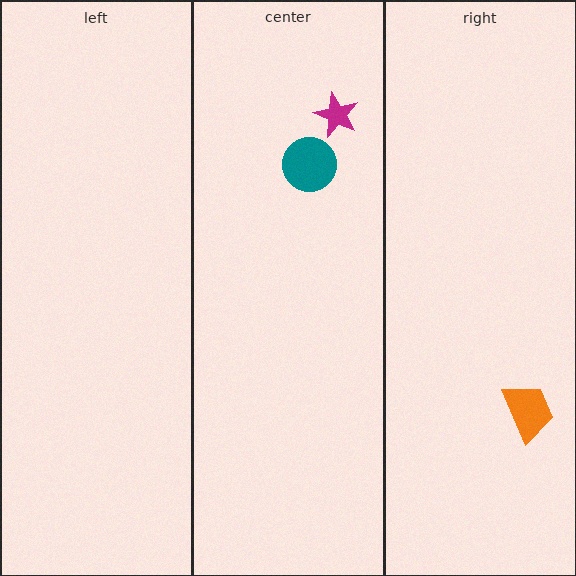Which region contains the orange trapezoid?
The right region.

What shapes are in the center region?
The magenta star, the teal circle.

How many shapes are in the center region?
2.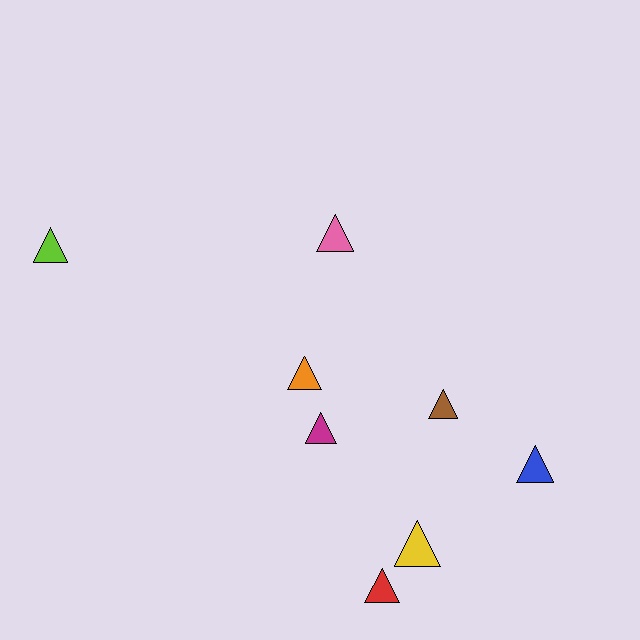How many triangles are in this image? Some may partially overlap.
There are 8 triangles.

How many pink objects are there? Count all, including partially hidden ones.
There is 1 pink object.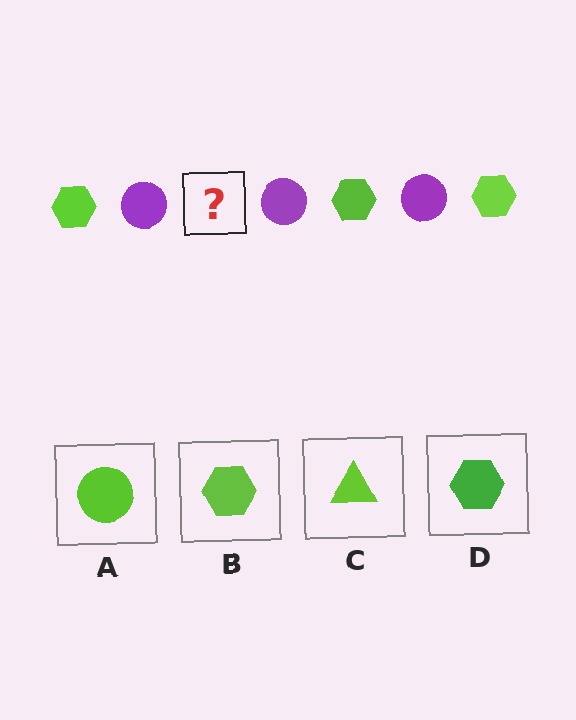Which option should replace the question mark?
Option B.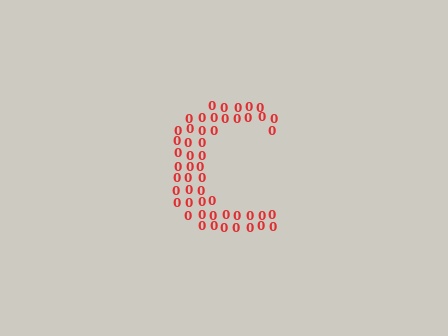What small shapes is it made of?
It is made of small digit 0's.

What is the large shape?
The large shape is the letter C.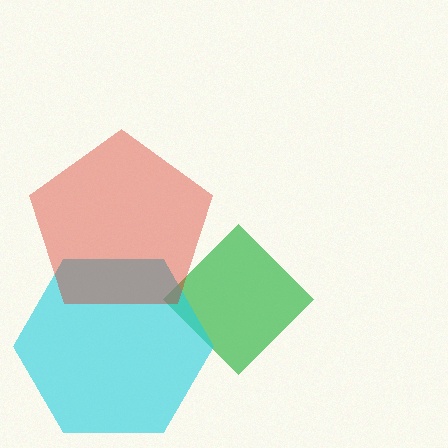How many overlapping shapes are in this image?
There are 3 overlapping shapes in the image.